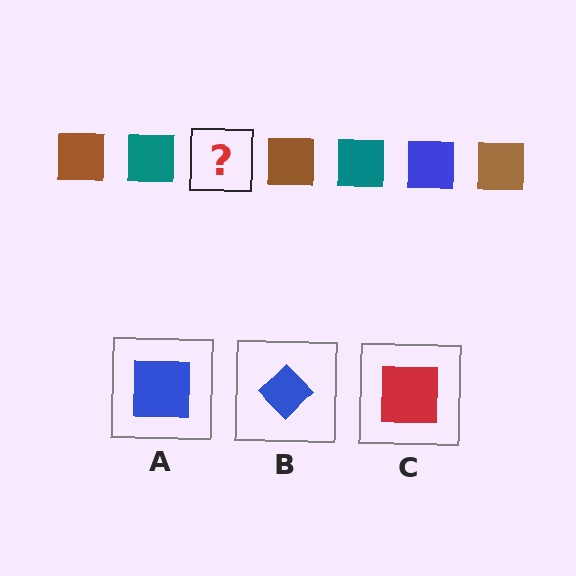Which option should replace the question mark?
Option A.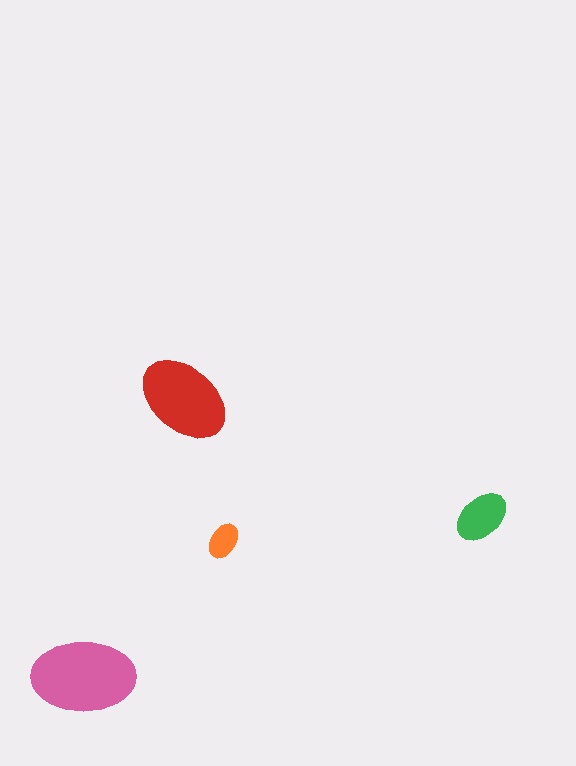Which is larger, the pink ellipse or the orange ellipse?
The pink one.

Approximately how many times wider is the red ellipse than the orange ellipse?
About 2.5 times wider.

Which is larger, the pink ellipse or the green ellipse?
The pink one.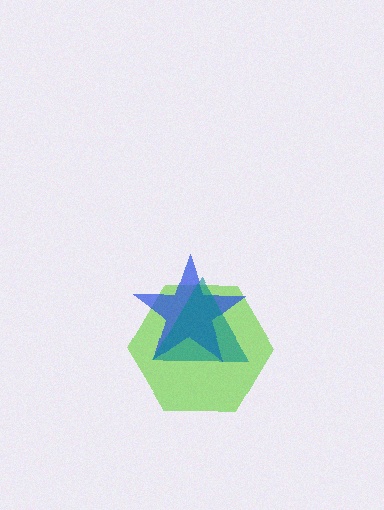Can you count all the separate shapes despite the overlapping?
Yes, there are 3 separate shapes.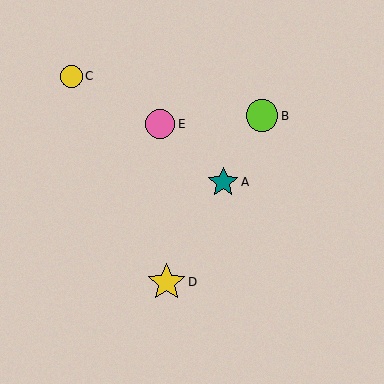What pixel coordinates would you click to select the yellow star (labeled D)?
Click at (166, 282) to select the yellow star D.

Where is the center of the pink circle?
The center of the pink circle is at (160, 124).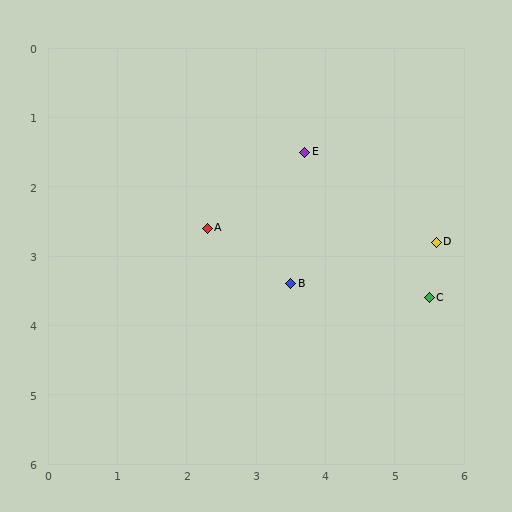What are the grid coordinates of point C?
Point C is at approximately (5.5, 3.6).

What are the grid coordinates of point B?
Point B is at approximately (3.5, 3.4).